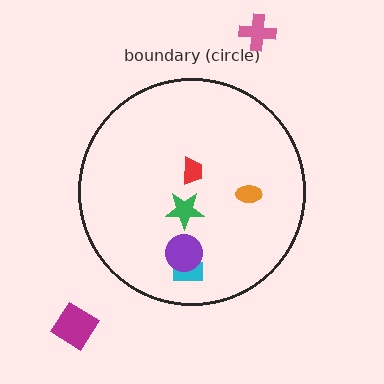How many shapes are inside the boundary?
5 inside, 2 outside.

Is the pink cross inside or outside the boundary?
Outside.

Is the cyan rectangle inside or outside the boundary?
Inside.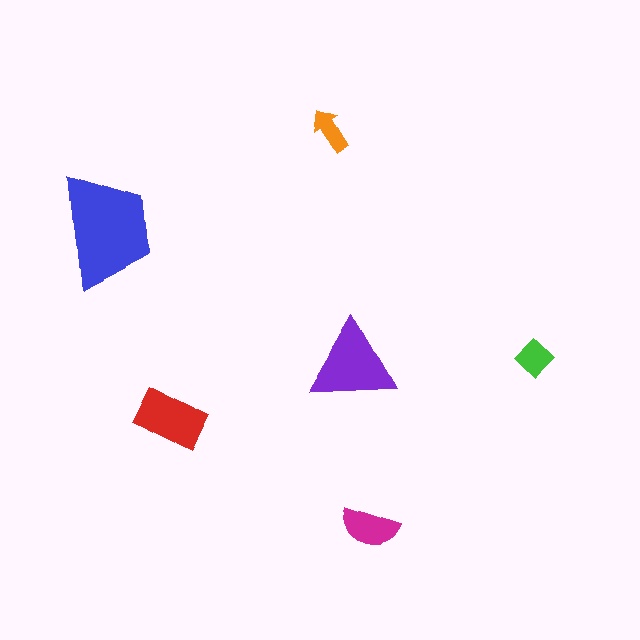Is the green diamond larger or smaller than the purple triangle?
Smaller.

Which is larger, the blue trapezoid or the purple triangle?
The blue trapezoid.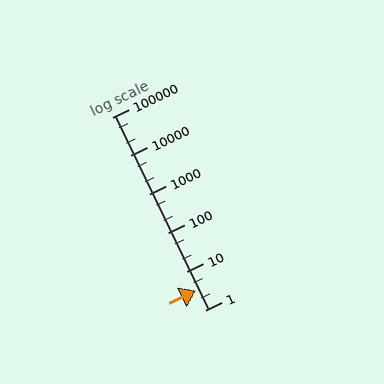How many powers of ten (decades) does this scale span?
The scale spans 5 decades, from 1 to 100000.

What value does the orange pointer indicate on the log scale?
The pointer indicates approximately 3.1.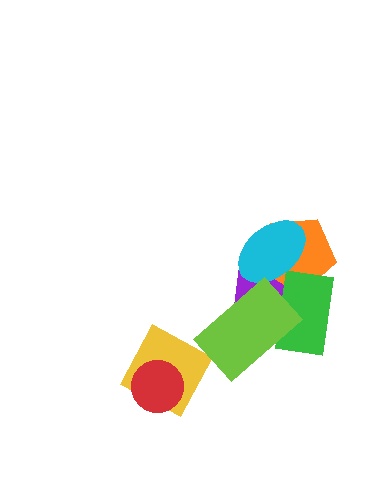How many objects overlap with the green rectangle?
4 objects overlap with the green rectangle.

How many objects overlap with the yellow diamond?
1 object overlaps with the yellow diamond.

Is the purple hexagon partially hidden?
Yes, it is partially covered by another shape.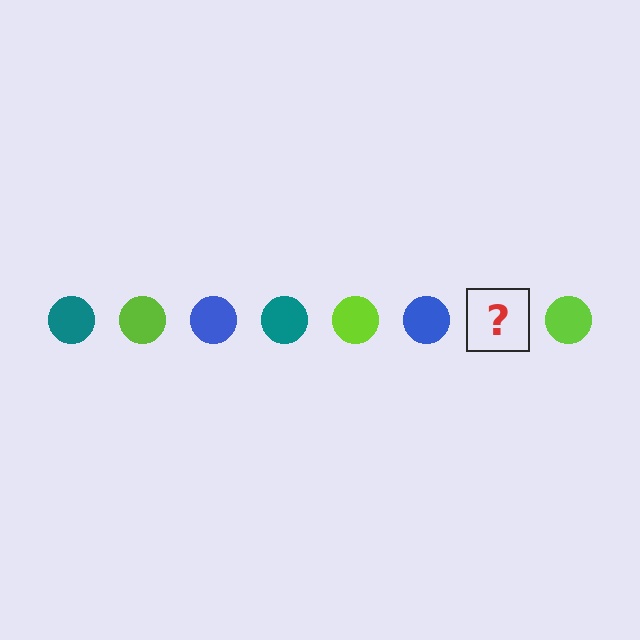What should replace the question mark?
The question mark should be replaced with a teal circle.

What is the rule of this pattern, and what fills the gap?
The rule is that the pattern cycles through teal, lime, blue circles. The gap should be filled with a teal circle.